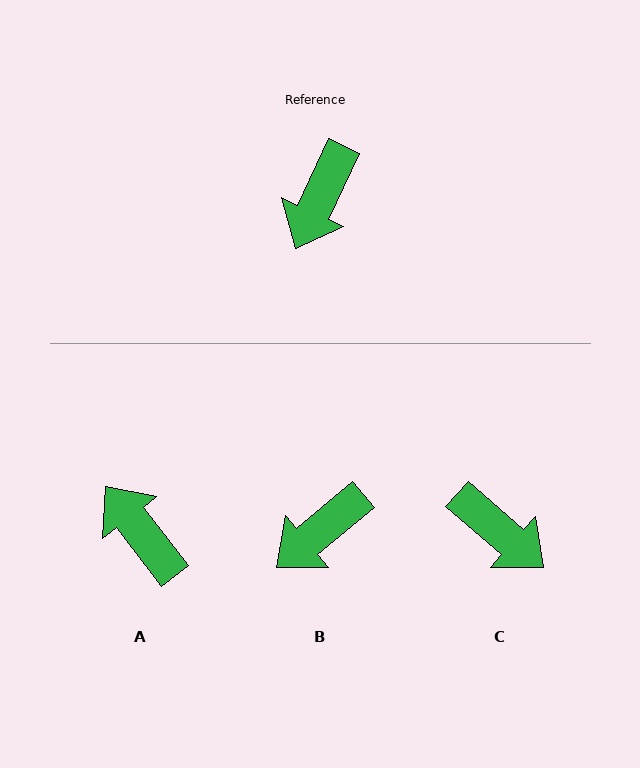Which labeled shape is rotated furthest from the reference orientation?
A, about 117 degrees away.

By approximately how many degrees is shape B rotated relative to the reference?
Approximately 25 degrees clockwise.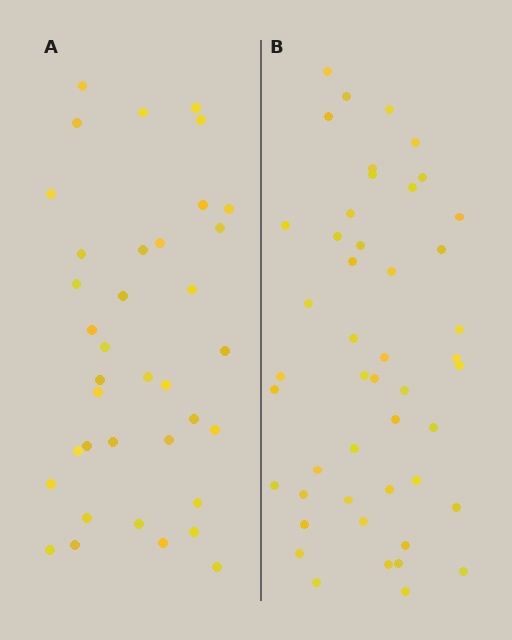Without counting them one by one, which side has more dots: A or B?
Region B (the right region) has more dots.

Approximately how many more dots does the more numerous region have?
Region B has roughly 10 or so more dots than region A.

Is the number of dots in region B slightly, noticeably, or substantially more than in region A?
Region B has noticeably more, but not dramatically so. The ratio is roughly 1.3 to 1.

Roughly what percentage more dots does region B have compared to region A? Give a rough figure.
About 25% more.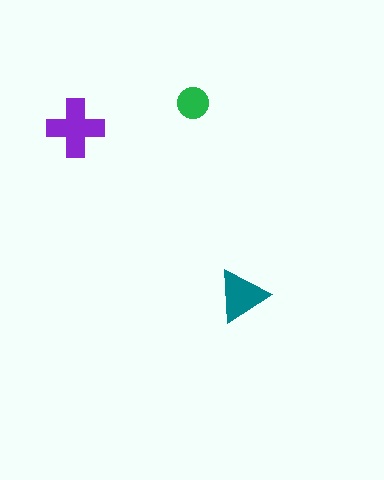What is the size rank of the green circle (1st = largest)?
3rd.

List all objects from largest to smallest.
The purple cross, the teal triangle, the green circle.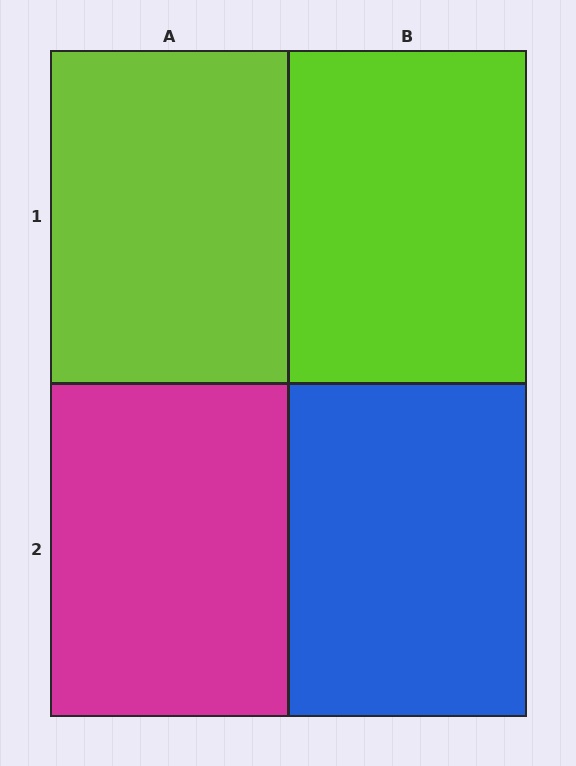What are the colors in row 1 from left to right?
Lime, lime.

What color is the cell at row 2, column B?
Blue.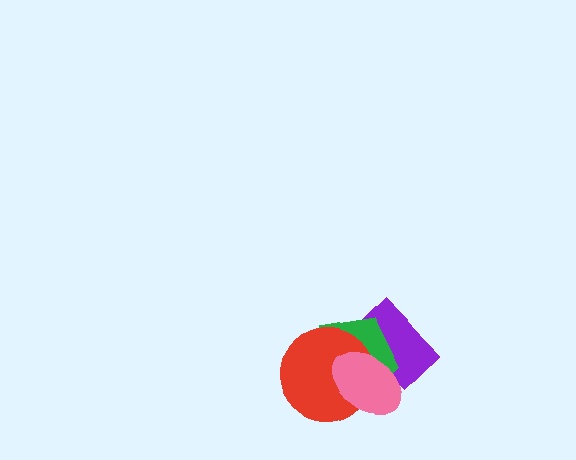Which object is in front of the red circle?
The pink ellipse is in front of the red circle.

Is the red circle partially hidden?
Yes, it is partially covered by another shape.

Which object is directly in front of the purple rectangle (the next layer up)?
The green pentagon is directly in front of the purple rectangle.